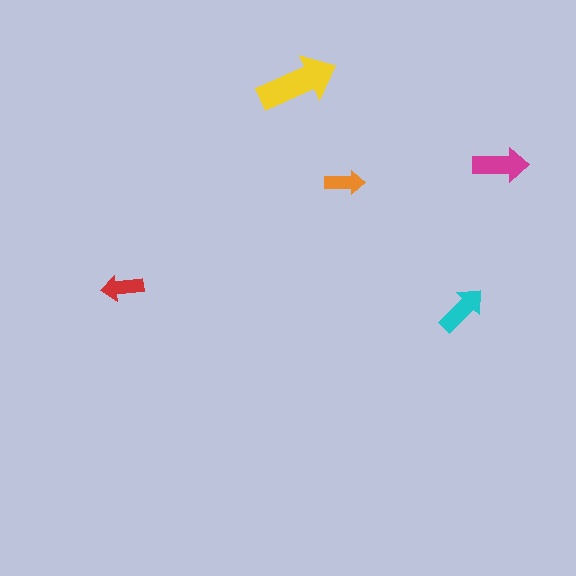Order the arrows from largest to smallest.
the yellow one, the magenta one, the cyan one, the red one, the orange one.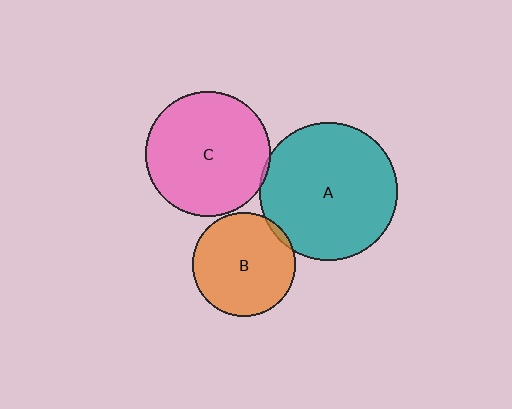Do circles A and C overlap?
Yes.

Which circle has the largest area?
Circle A (teal).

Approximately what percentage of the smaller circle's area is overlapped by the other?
Approximately 5%.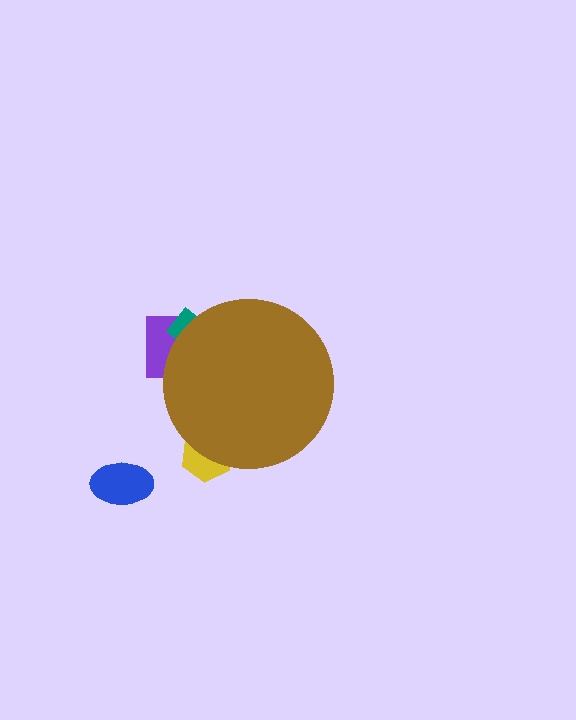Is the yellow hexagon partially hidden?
Yes, the yellow hexagon is partially hidden behind the brown circle.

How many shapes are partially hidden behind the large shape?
3 shapes are partially hidden.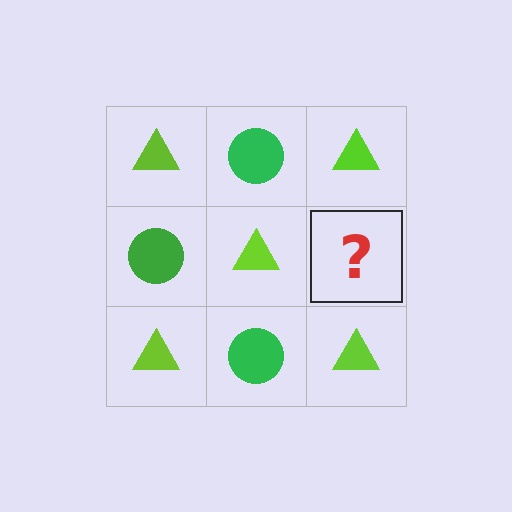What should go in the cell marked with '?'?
The missing cell should contain a green circle.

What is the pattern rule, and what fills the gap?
The rule is that it alternates lime triangle and green circle in a checkerboard pattern. The gap should be filled with a green circle.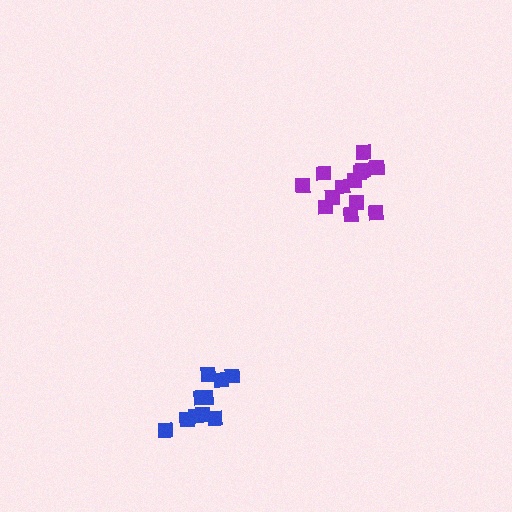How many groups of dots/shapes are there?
There are 2 groups.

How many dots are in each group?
Group 1: 10 dots, Group 2: 13 dots (23 total).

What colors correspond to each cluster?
The clusters are colored: blue, purple.